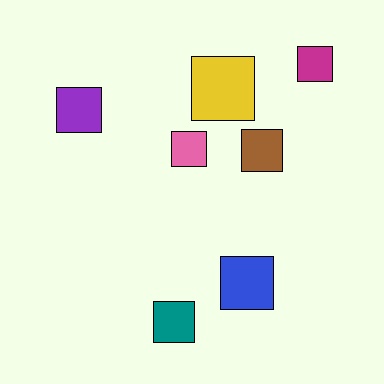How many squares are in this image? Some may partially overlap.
There are 7 squares.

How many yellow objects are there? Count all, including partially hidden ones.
There is 1 yellow object.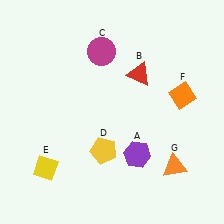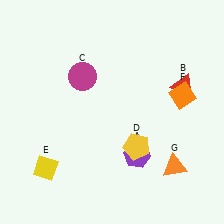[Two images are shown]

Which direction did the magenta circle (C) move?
The magenta circle (C) moved down.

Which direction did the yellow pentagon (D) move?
The yellow pentagon (D) moved right.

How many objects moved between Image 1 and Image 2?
3 objects moved between the two images.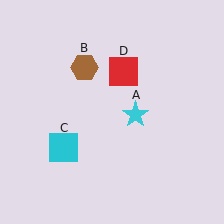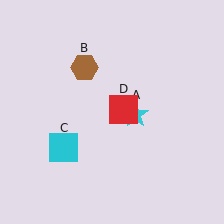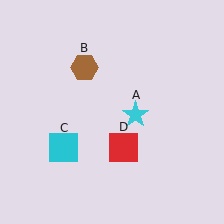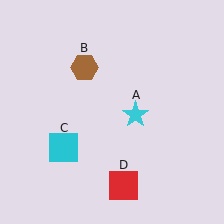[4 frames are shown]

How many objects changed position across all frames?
1 object changed position: red square (object D).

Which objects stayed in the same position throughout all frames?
Cyan star (object A) and brown hexagon (object B) and cyan square (object C) remained stationary.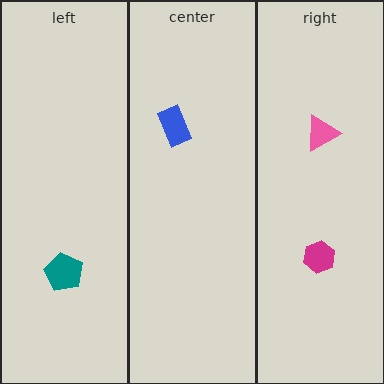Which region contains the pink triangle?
The right region.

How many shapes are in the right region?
2.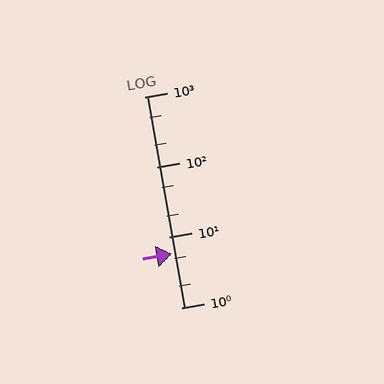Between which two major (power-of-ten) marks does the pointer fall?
The pointer is between 1 and 10.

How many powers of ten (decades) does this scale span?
The scale spans 3 decades, from 1 to 1000.